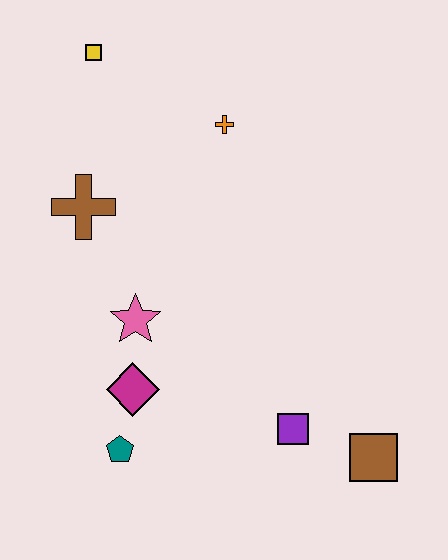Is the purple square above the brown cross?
No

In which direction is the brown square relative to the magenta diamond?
The brown square is to the right of the magenta diamond.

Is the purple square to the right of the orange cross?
Yes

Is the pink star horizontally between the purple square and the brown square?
No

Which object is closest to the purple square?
The brown square is closest to the purple square.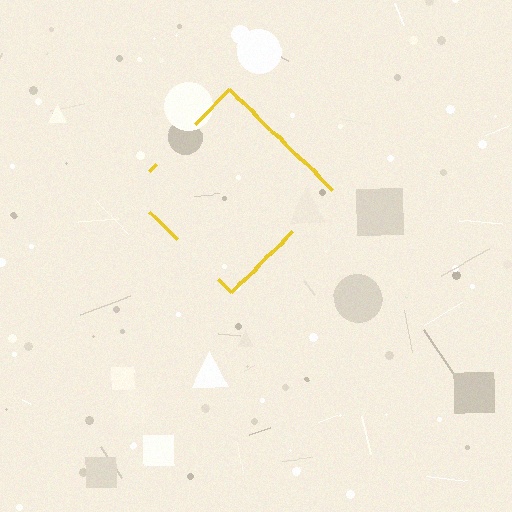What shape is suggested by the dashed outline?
The dashed outline suggests a diamond.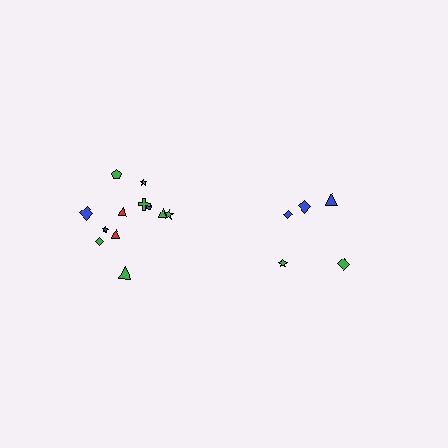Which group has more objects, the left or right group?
The left group.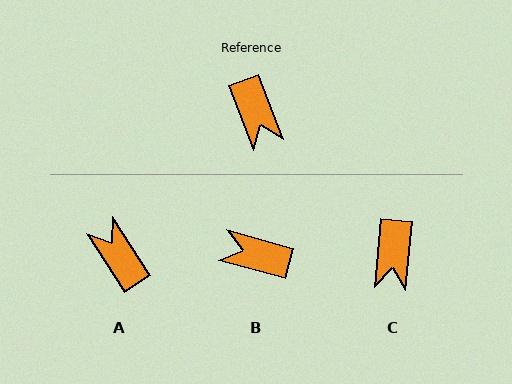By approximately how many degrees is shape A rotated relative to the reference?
Approximately 168 degrees clockwise.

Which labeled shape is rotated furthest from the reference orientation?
A, about 168 degrees away.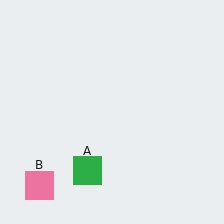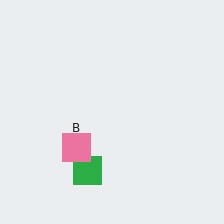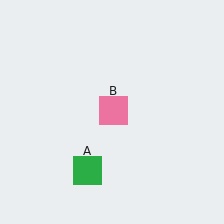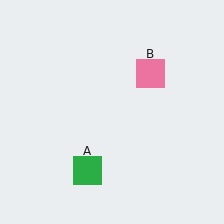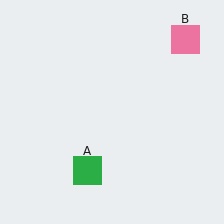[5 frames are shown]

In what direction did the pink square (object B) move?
The pink square (object B) moved up and to the right.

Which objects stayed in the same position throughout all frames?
Green square (object A) remained stationary.